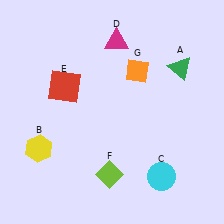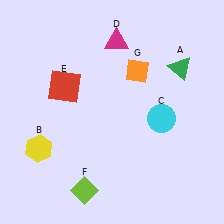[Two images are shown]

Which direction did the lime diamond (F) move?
The lime diamond (F) moved left.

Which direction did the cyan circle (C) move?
The cyan circle (C) moved up.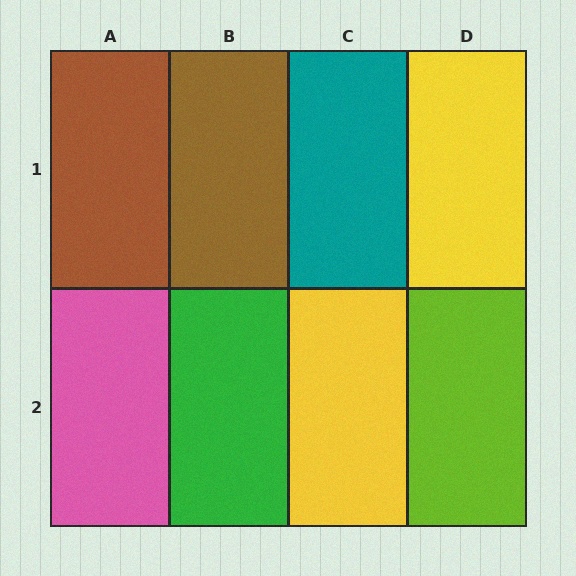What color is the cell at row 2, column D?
Lime.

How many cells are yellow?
2 cells are yellow.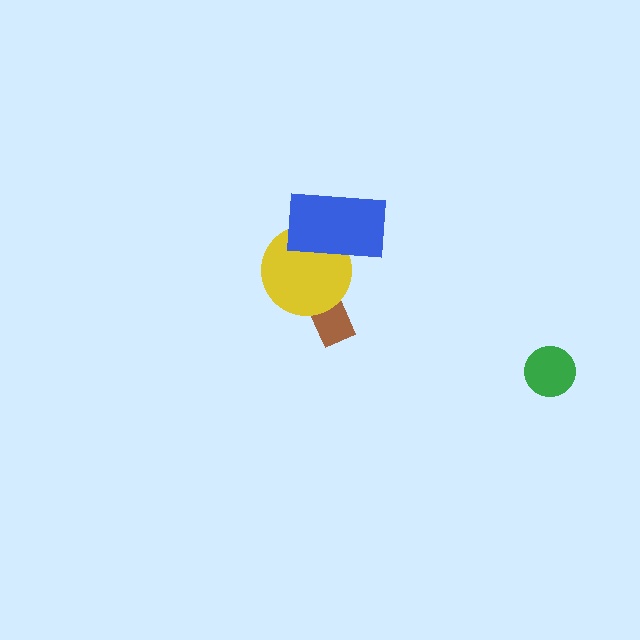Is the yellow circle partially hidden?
Yes, it is partially covered by another shape.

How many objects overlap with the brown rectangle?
1 object overlaps with the brown rectangle.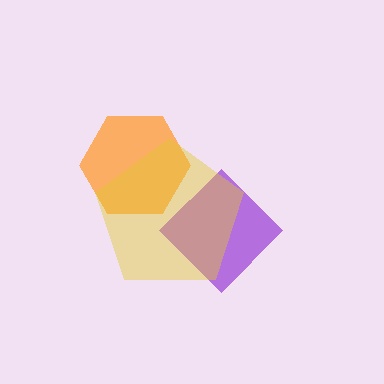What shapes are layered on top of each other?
The layered shapes are: a purple diamond, an orange hexagon, a yellow pentagon.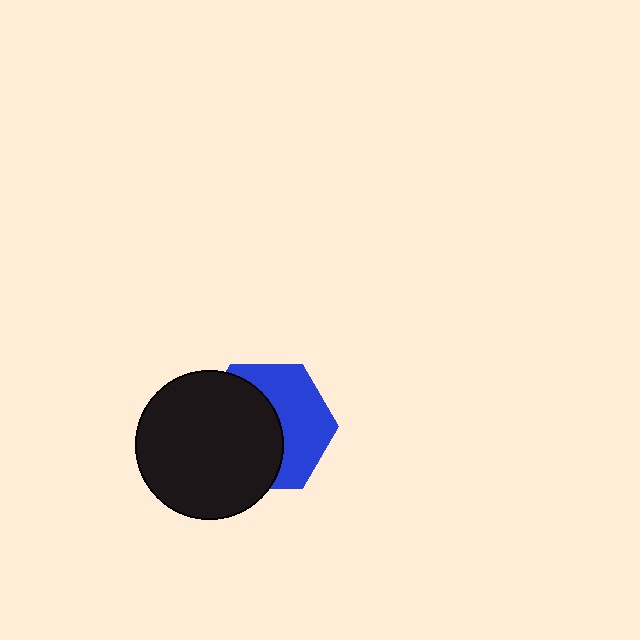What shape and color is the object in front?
The object in front is a black circle.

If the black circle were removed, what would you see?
You would see the complete blue hexagon.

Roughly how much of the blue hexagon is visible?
About half of it is visible (roughly 47%).